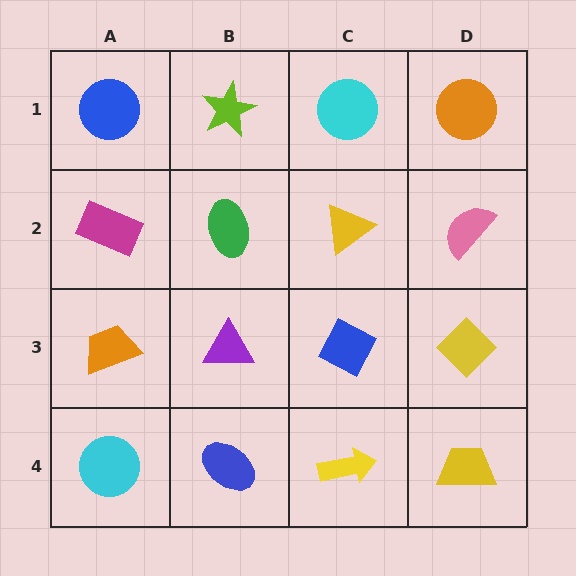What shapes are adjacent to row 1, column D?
A pink semicircle (row 2, column D), a cyan circle (row 1, column C).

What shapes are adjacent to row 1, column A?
A magenta rectangle (row 2, column A), a lime star (row 1, column B).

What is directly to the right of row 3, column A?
A purple triangle.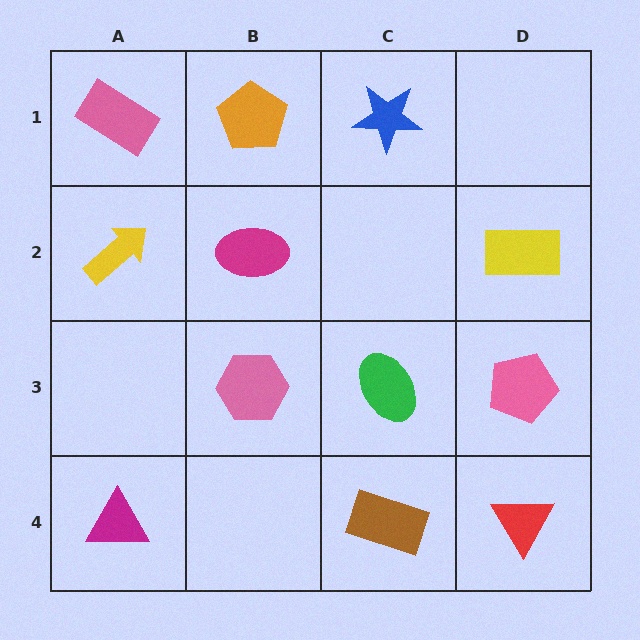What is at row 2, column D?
A yellow rectangle.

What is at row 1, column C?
A blue star.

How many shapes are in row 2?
3 shapes.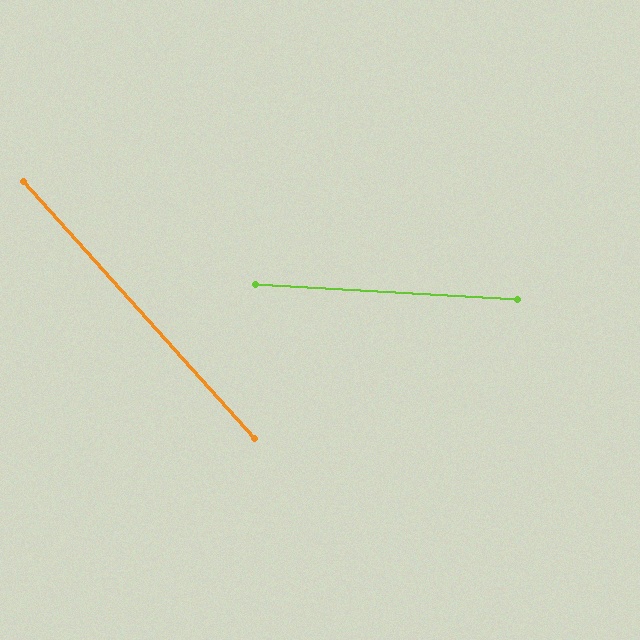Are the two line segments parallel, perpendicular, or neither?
Neither parallel nor perpendicular — they differ by about 45°.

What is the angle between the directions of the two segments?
Approximately 45 degrees.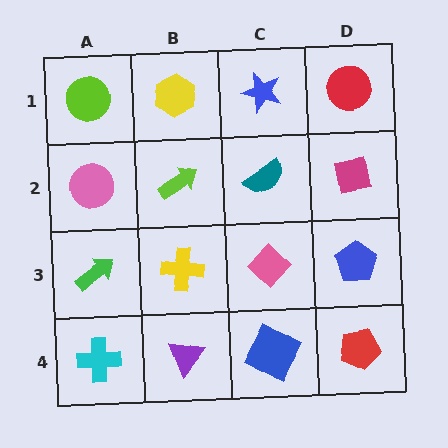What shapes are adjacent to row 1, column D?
A magenta square (row 2, column D), a blue star (row 1, column C).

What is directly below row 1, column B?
A lime arrow.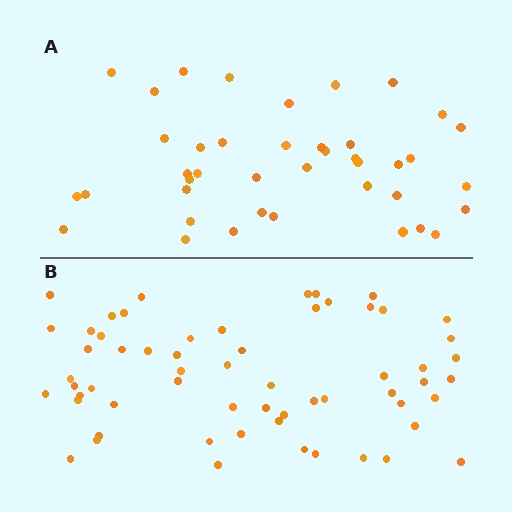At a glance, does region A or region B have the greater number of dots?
Region B (the bottom region) has more dots.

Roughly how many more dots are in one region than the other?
Region B has approximately 20 more dots than region A.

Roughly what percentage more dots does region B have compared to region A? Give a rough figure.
About 45% more.